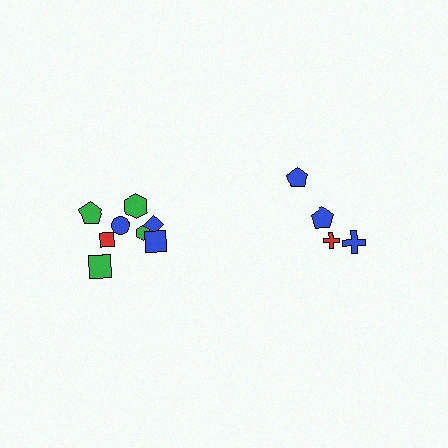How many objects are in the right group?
There are 4 objects.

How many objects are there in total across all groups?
There are 12 objects.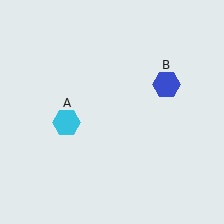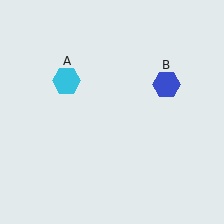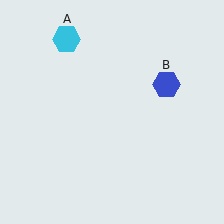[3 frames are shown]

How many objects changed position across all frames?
1 object changed position: cyan hexagon (object A).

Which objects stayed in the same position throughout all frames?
Blue hexagon (object B) remained stationary.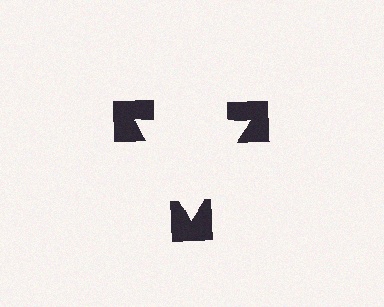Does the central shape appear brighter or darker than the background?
It typically appears slightly brighter than the background, even though no actual brightness change is drawn.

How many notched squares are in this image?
There are 3 — one at each vertex of the illusory triangle.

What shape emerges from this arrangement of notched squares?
An illusory triangle — its edges are inferred from the aligned wedge cuts in the notched squares, not physically drawn.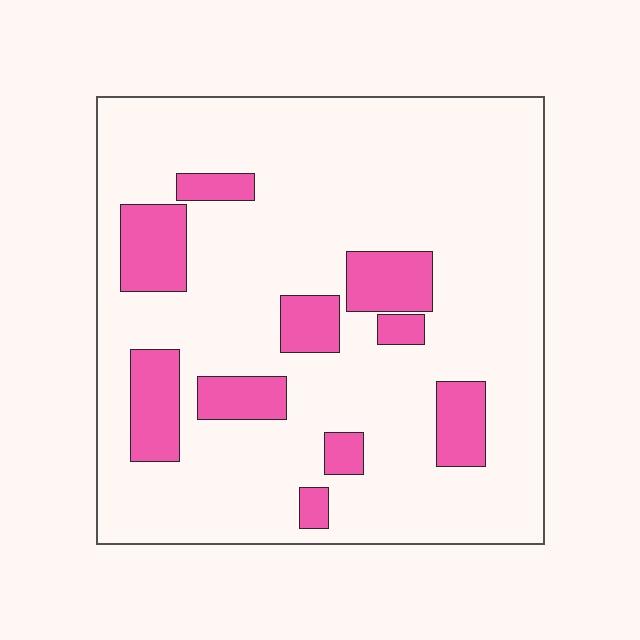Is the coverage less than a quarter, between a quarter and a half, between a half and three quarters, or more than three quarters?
Less than a quarter.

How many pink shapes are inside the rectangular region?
10.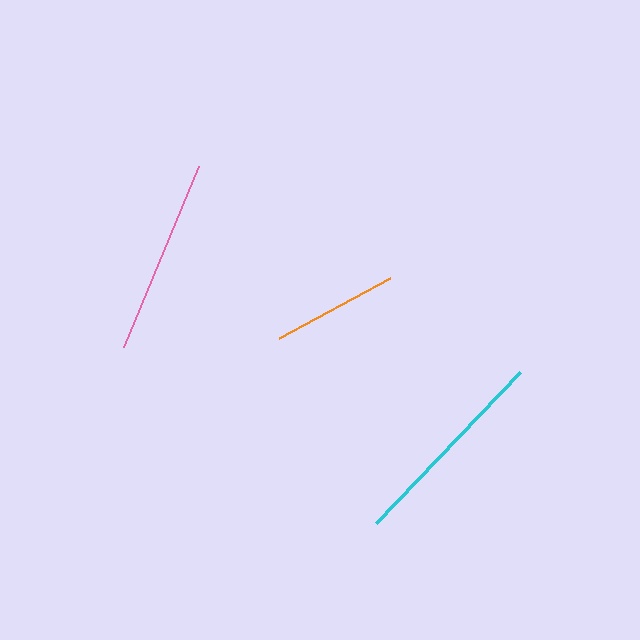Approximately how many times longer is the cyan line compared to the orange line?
The cyan line is approximately 1.7 times the length of the orange line.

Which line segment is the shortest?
The orange line is the shortest at approximately 126 pixels.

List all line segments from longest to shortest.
From longest to shortest: cyan, pink, orange.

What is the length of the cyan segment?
The cyan segment is approximately 208 pixels long.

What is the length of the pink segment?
The pink segment is approximately 196 pixels long.